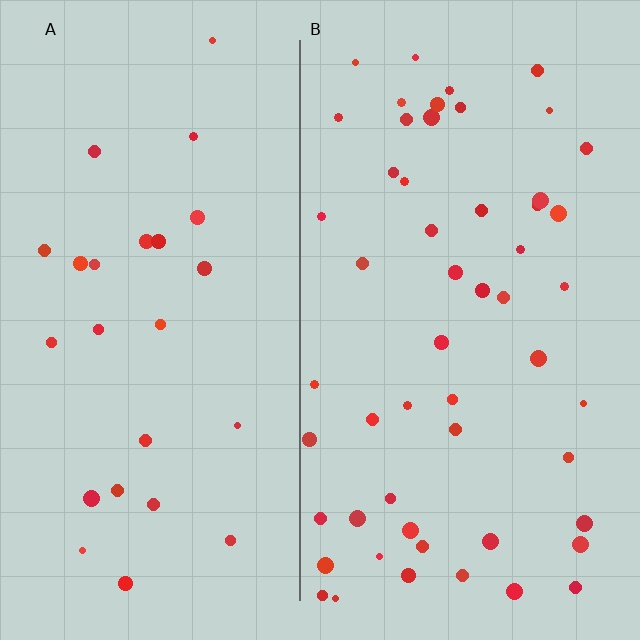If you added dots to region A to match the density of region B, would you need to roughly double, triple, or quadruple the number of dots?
Approximately double.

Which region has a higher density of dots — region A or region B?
B (the right).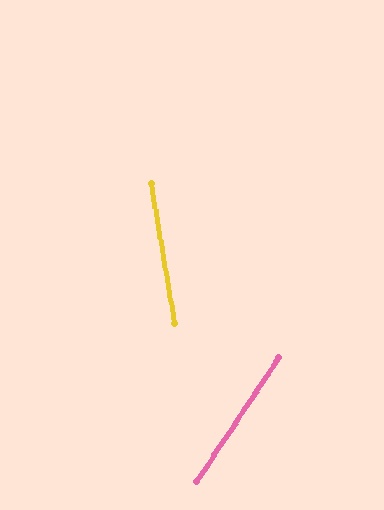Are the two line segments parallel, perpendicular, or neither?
Neither parallel nor perpendicular — they differ by about 43°.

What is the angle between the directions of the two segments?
Approximately 43 degrees.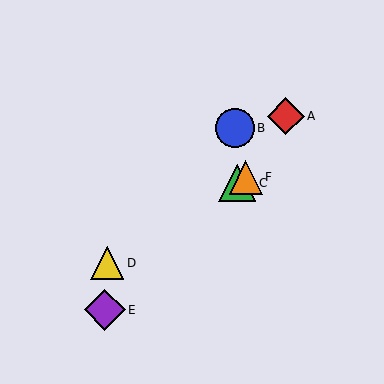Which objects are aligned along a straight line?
Objects C, D, F are aligned along a straight line.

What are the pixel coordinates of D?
Object D is at (107, 263).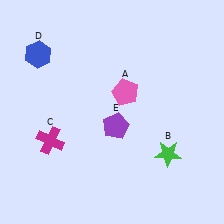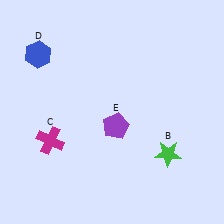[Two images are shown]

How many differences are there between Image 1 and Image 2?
There is 1 difference between the two images.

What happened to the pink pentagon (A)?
The pink pentagon (A) was removed in Image 2. It was in the top-right area of Image 1.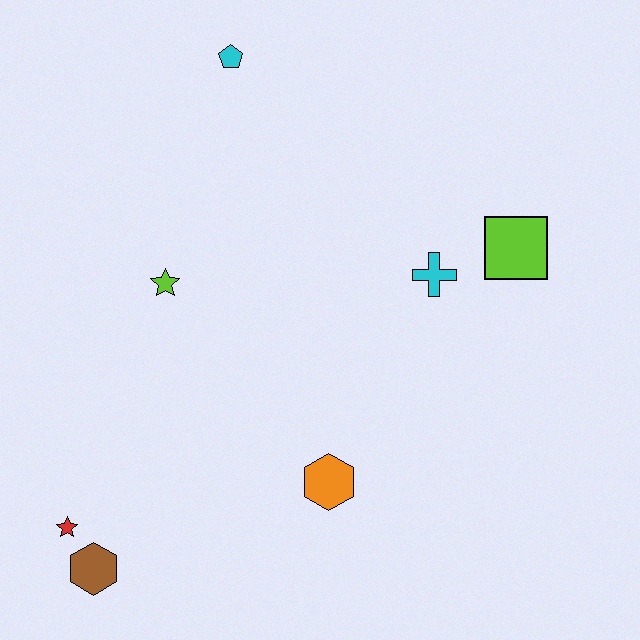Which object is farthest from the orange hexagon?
The cyan pentagon is farthest from the orange hexagon.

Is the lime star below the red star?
No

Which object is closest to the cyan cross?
The lime square is closest to the cyan cross.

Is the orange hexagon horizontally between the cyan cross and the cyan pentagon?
Yes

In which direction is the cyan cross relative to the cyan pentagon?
The cyan cross is below the cyan pentagon.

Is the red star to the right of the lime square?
No